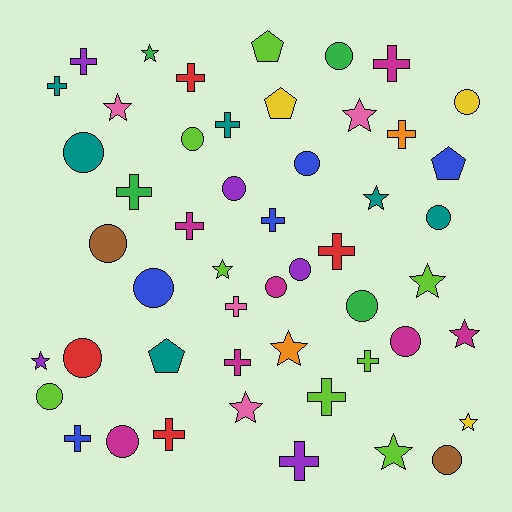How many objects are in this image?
There are 50 objects.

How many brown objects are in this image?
There are 2 brown objects.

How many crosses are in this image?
There are 17 crosses.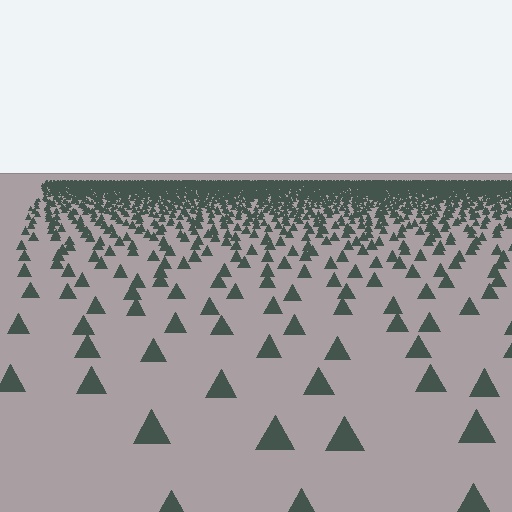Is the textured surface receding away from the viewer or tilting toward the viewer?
The surface is receding away from the viewer. Texture elements get smaller and denser toward the top.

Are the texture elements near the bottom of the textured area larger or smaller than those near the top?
Larger. Near the bottom, elements are closer to the viewer and appear at a bigger on-screen size.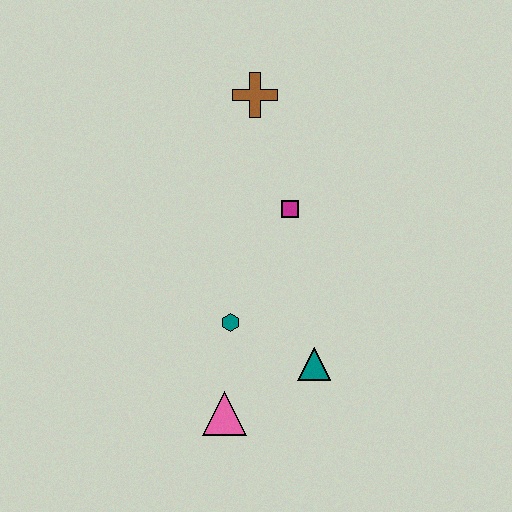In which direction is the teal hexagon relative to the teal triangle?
The teal hexagon is to the left of the teal triangle.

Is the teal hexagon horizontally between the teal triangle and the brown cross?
No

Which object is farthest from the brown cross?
The pink triangle is farthest from the brown cross.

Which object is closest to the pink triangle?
The teal hexagon is closest to the pink triangle.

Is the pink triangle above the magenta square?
No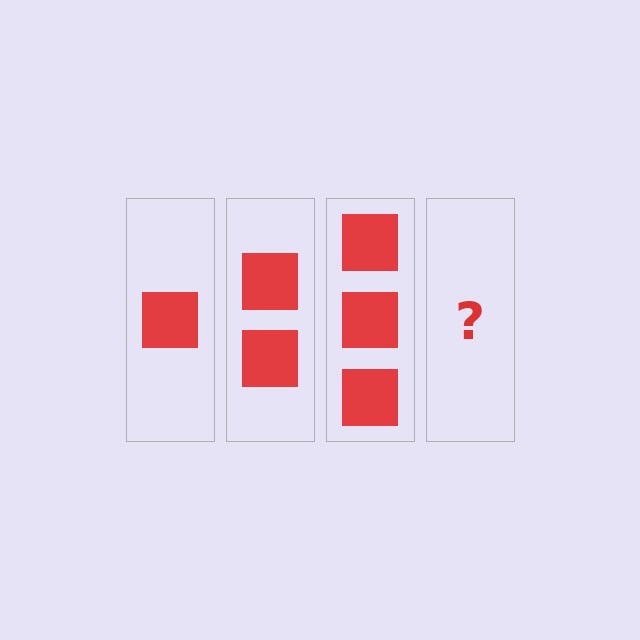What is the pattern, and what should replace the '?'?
The pattern is that each step adds one more square. The '?' should be 4 squares.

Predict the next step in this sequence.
The next step is 4 squares.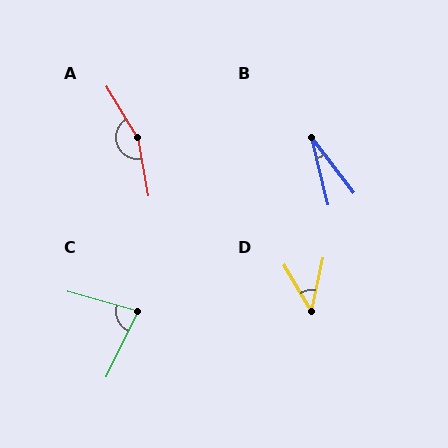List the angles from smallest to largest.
B (23°), D (43°), C (80°), A (159°).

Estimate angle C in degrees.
Approximately 80 degrees.